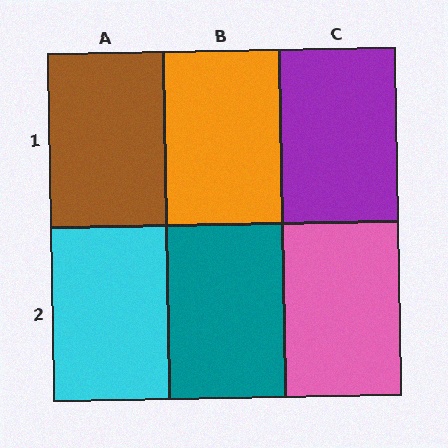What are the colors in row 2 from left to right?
Cyan, teal, pink.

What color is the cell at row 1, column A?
Brown.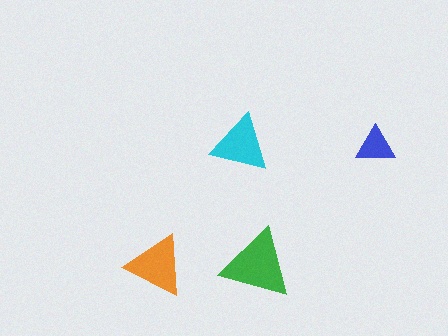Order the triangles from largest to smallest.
the green one, the orange one, the cyan one, the blue one.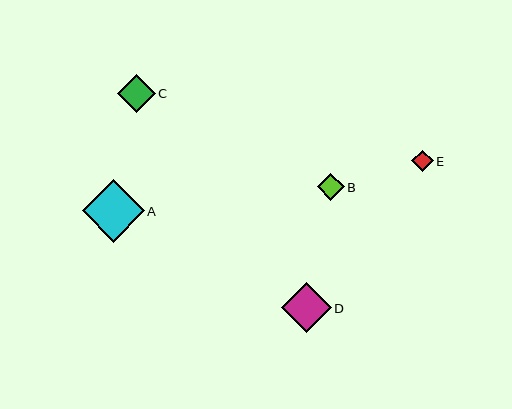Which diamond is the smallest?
Diamond E is the smallest with a size of approximately 21 pixels.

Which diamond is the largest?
Diamond A is the largest with a size of approximately 62 pixels.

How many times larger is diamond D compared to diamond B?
Diamond D is approximately 1.8 times the size of diamond B.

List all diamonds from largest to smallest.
From largest to smallest: A, D, C, B, E.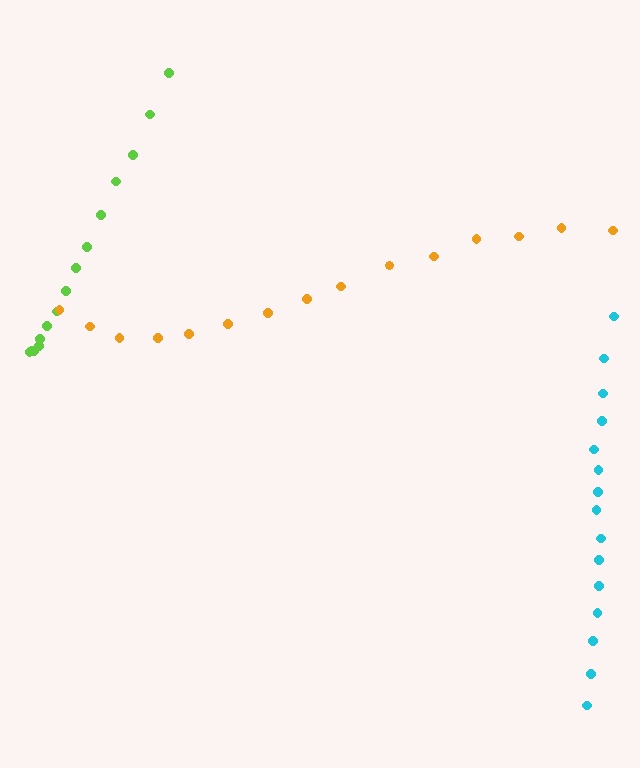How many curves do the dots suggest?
There are 3 distinct paths.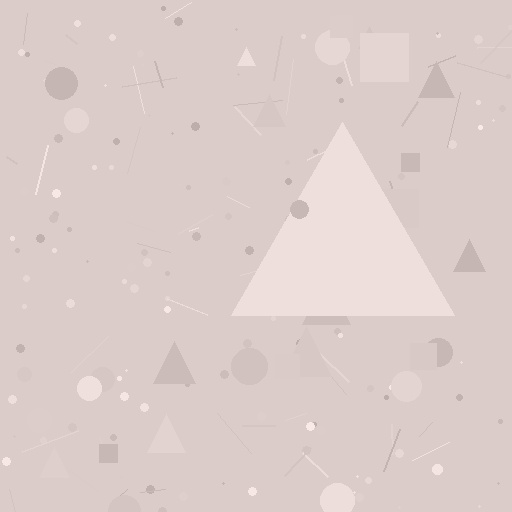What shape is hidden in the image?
A triangle is hidden in the image.